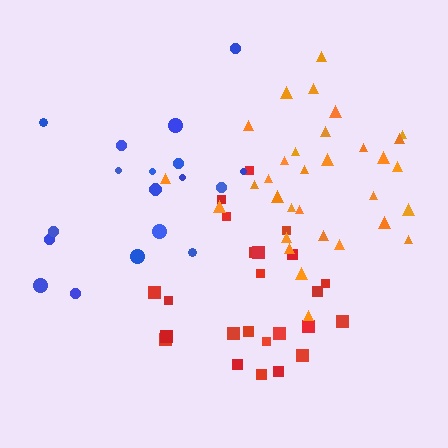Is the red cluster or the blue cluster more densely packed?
Red.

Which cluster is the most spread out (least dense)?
Blue.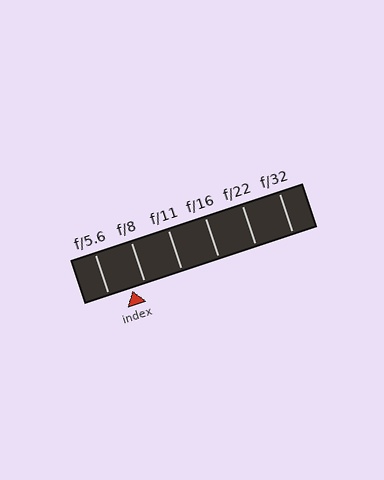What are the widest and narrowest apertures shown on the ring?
The widest aperture shown is f/5.6 and the narrowest is f/32.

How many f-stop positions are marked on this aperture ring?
There are 6 f-stop positions marked.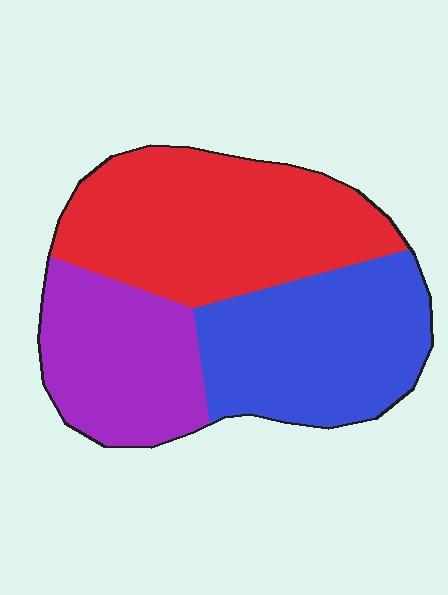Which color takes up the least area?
Purple, at roughly 25%.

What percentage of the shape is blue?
Blue takes up between a quarter and a half of the shape.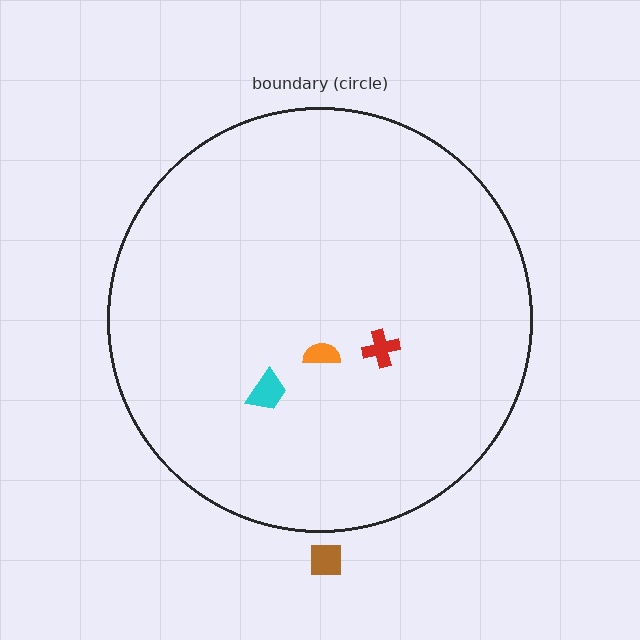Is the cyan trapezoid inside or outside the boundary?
Inside.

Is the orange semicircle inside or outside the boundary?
Inside.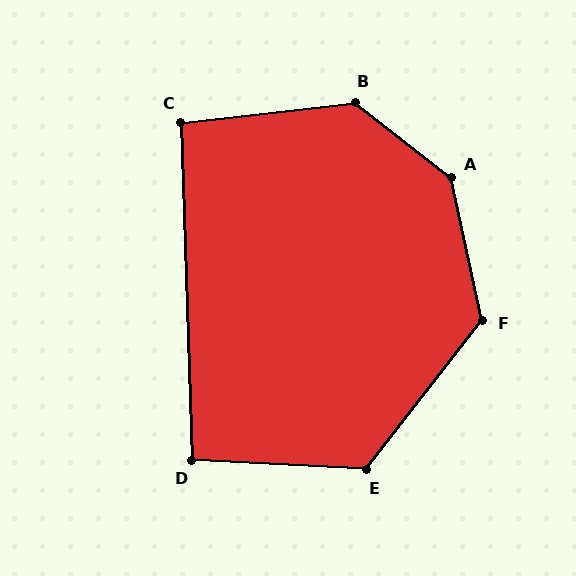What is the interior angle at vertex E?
Approximately 125 degrees (obtuse).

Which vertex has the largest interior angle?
A, at approximately 140 degrees.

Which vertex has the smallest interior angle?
C, at approximately 95 degrees.